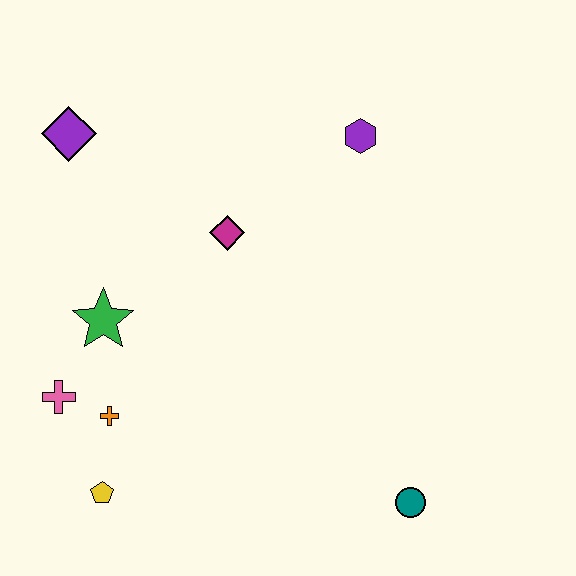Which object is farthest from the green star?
The teal circle is farthest from the green star.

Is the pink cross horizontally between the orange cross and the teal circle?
No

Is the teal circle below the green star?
Yes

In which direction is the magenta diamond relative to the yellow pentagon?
The magenta diamond is above the yellow pentagon.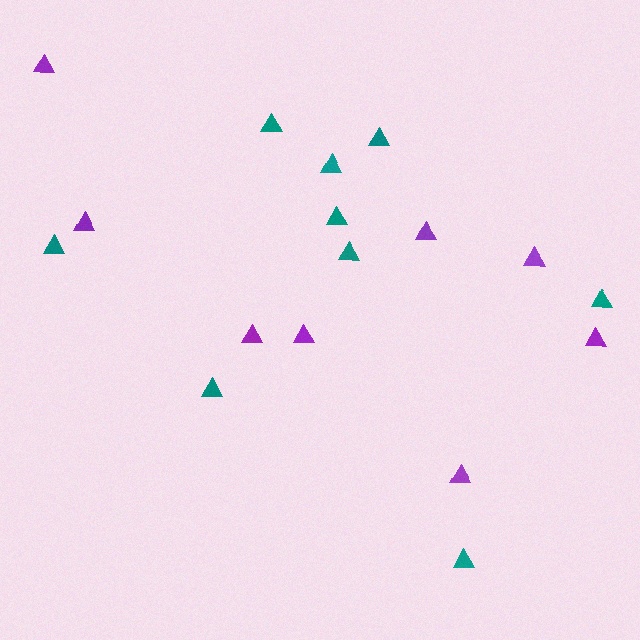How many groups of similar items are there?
There are 2 groups: one group of purple triangles (8) and one group of teal triangles (9).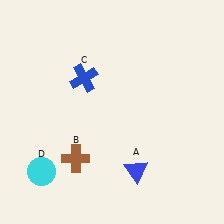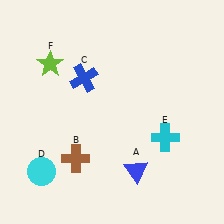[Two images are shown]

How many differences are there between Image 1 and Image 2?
There are 2 differences between the two images.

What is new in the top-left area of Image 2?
A lime star (F) was added in the top-left area of Image 2.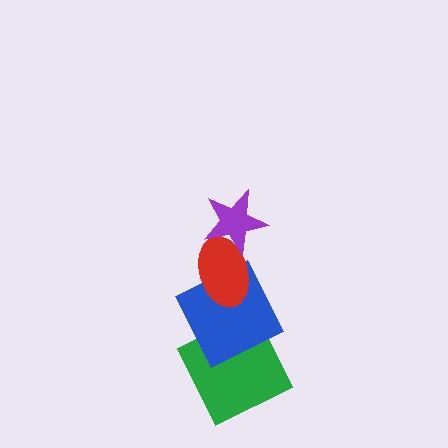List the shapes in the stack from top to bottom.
From top to bottom: the purple star, the red ellipse, the blue square, the green square.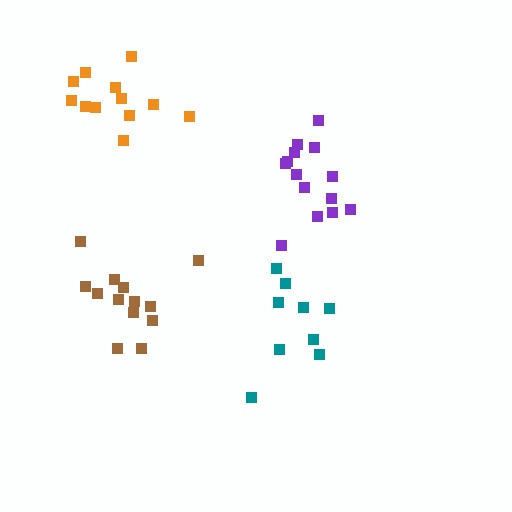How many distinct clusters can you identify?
There are 4 distinct clusters.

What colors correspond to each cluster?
The clusters are colored: orange, teal, purple, brown.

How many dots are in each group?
Group 1: 12 dots, Group 2: 9 dots, Group 3: 14 dots, Group 4: 13 dots (48 total).